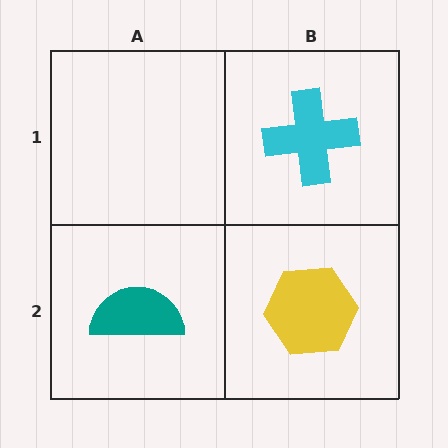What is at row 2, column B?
A yellow hexagon.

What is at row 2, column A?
A teal semicircle.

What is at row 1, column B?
A cyan cross.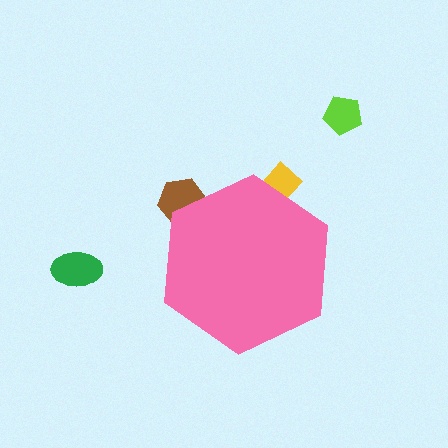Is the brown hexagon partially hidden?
Yes, the brown hexagon is partially hidden behind the pink hexagon.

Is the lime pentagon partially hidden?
No, the lime pentagon is fully visible.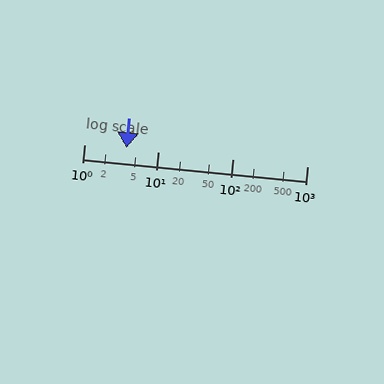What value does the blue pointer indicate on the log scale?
The pointer indicates approximately 3.7.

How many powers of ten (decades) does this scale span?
The scale spans 3 decades, from 1 to 1000.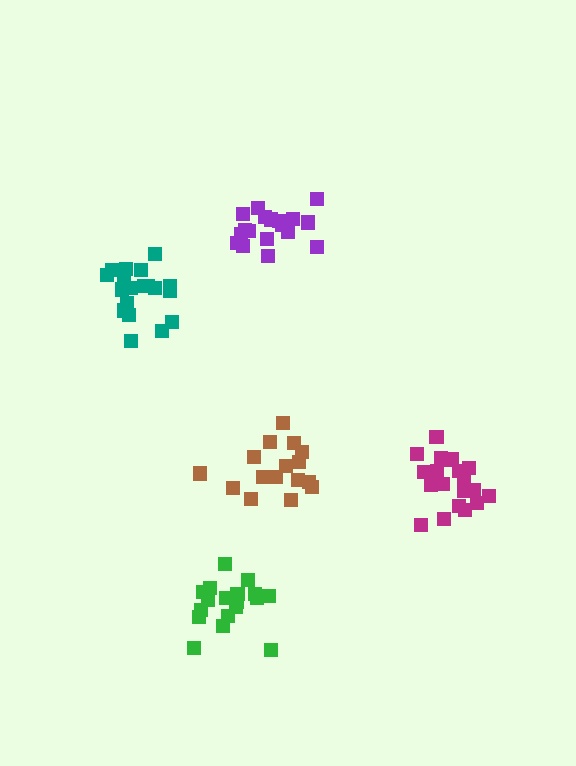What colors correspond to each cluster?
The clusters are colored: green, teal, magenta, brown, purple.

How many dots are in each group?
Group 1: 18 dots, Group 2: 19 dots, Group 3: 20 dots, Group 4: 16 dots, Group 5: 18 dots (91 total).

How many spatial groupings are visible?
There are 5 spatial groupings.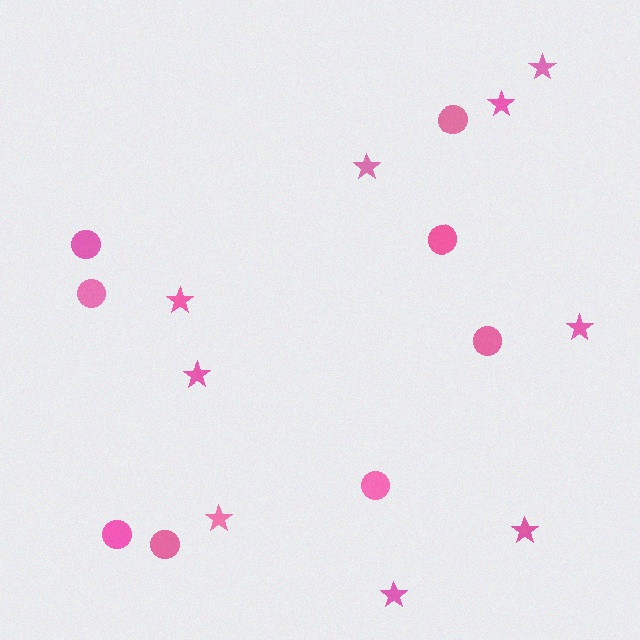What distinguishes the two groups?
There are 2 groups: one group of circles (8) and one group of stars (9).